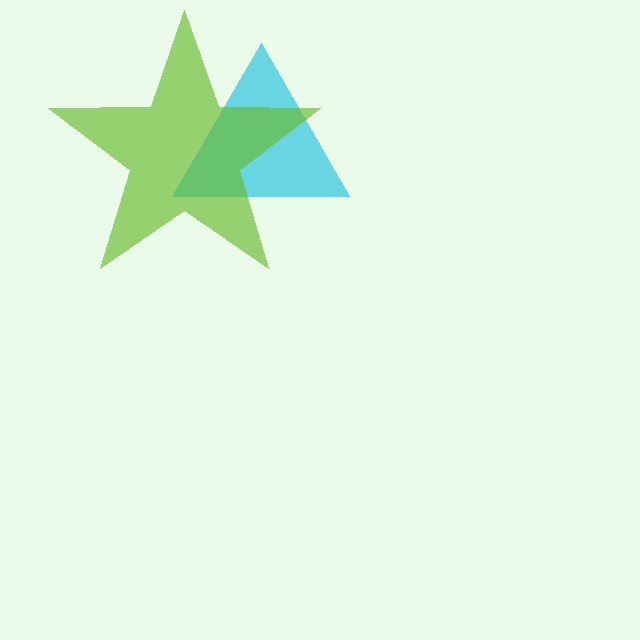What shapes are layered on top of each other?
The layered shapes are: a cyan triangle, a lime star.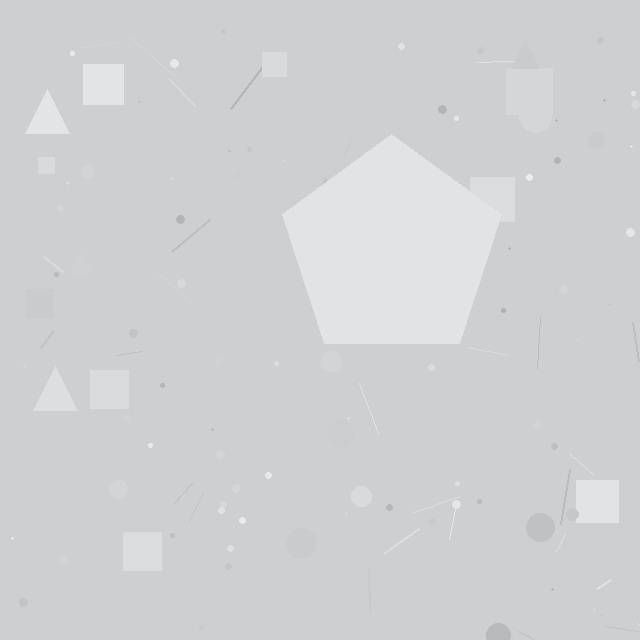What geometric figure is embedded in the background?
A pentagon is embedded in the background.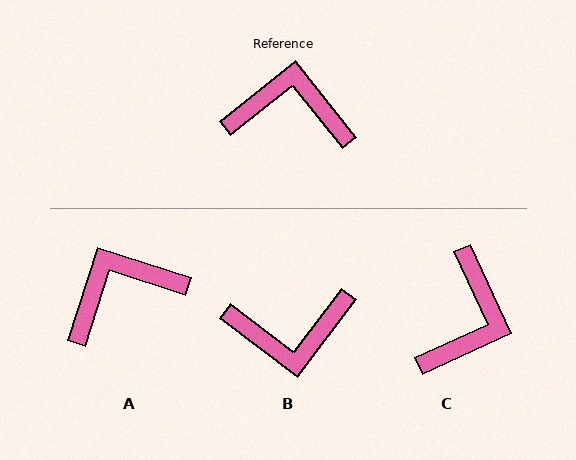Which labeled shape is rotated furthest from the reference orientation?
B, about 166 degrees away.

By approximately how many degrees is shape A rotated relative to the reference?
Approximately 34 degrees counter-clockwise.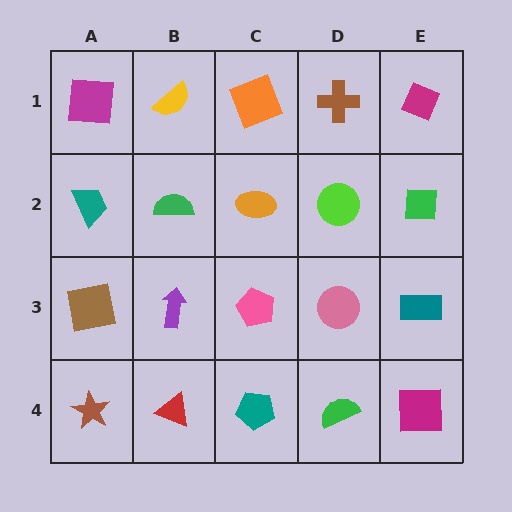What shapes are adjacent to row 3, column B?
A green semicircle (row 2, column B), a red triangle (row 4, column B), a brown square (row 3, column A), a pink pentagon (row 3, column C).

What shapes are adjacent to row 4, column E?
A teal rectangle (row 3, column E), a green semicircle (row 4, column D).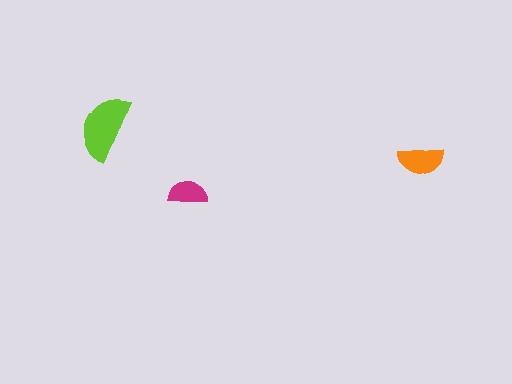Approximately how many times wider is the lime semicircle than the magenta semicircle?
About 1.5 times wider.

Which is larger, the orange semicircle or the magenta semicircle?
The orange one.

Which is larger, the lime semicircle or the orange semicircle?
The lime one.